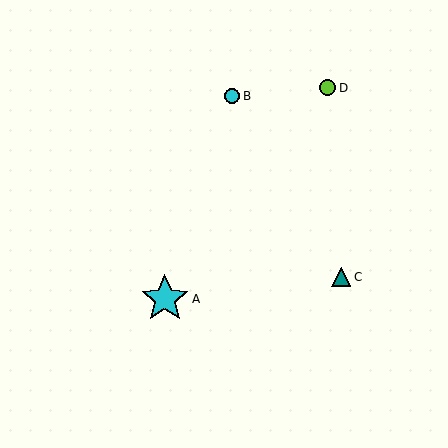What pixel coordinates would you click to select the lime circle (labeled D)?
Click at (328, 88) to select the lime circle D.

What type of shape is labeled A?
Shape A is a cyan star.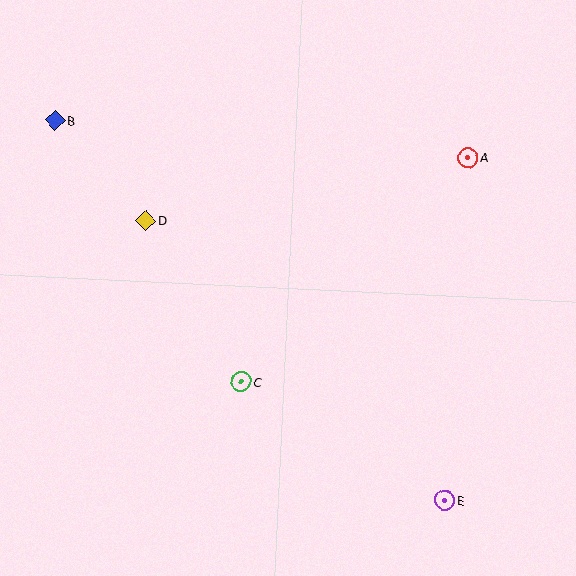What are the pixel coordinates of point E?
Point E is at (445, 501).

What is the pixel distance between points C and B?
The distance between C and B is 320 pixels.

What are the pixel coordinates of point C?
Point C is at (241, 382).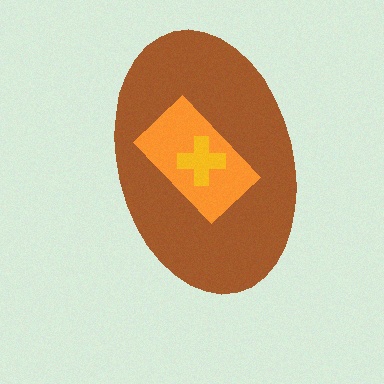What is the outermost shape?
The brown ellipse.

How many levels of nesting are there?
3.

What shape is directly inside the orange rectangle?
The yellow cross.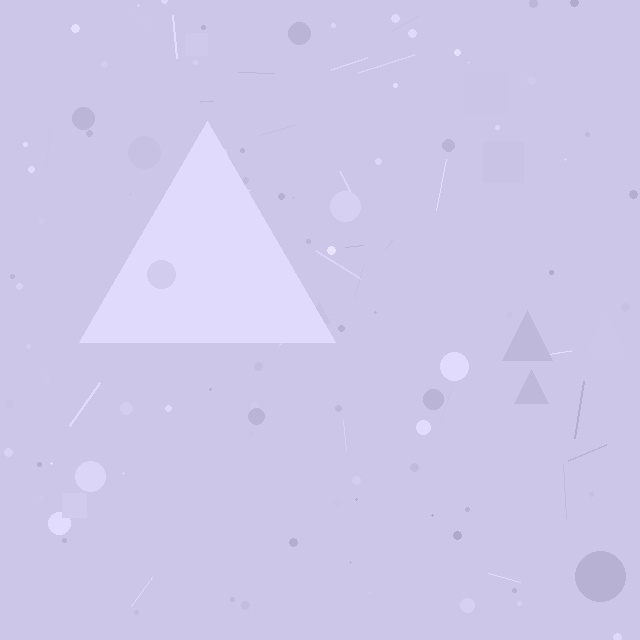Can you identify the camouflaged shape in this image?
The camouflaged shape is a triangle.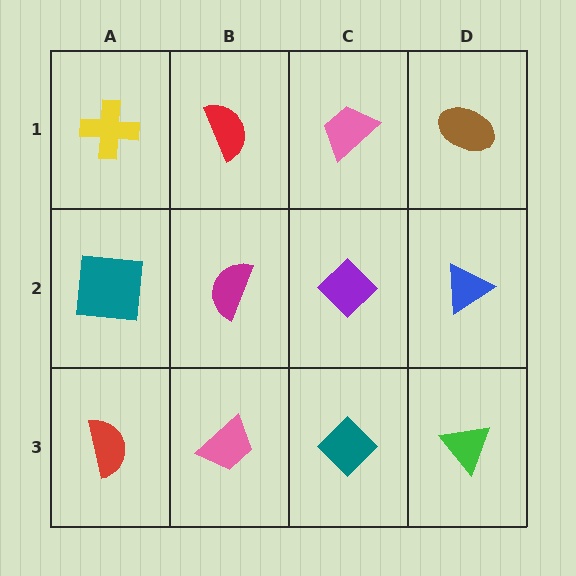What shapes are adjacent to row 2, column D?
A brown ellipse (row 1, column D), a green triangle (row 3, column D), a purple diamond (row 2, column C).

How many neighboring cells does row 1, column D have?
2.